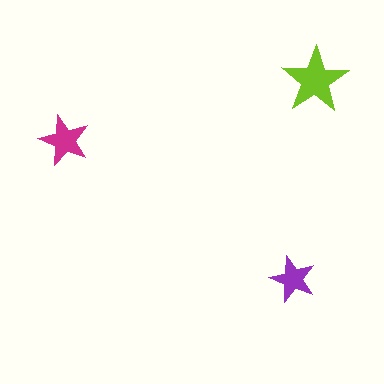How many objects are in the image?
There are 3 objects in the image.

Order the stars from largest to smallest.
the lime one, the magenta one, the purple one.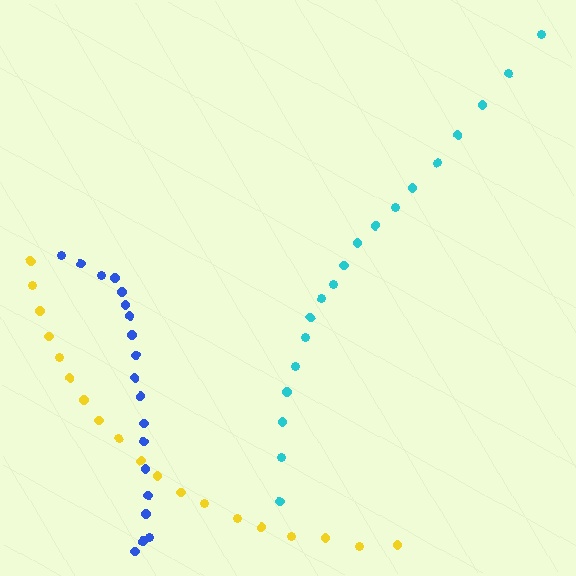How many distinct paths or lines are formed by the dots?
There are 3 distinct paths.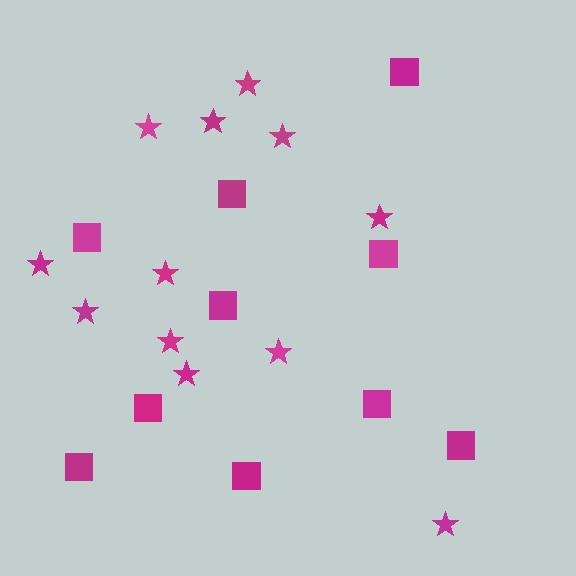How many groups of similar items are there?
There are 2 groups: one group of squares (10) and one group of stars (12).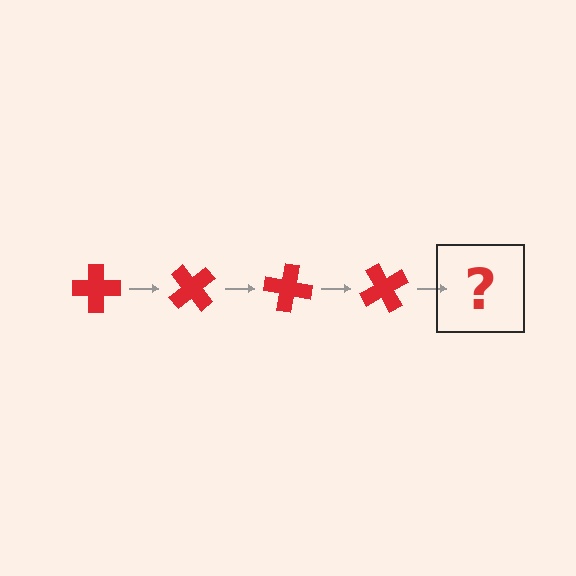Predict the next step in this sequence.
The next step is a red cross rotated 200 degrees.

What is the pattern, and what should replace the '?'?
The pattern is that the cross rotates 50 degrees each step. The '?' should be a red cross rotated 200 degrees.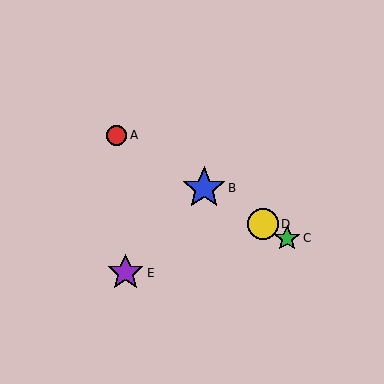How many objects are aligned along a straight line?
4 objects (A, B, C, D) are aligned along a straight line.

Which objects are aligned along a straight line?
Objects A, B, C, D are aligned along a straight line.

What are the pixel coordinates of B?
Object B is at (204, 188).